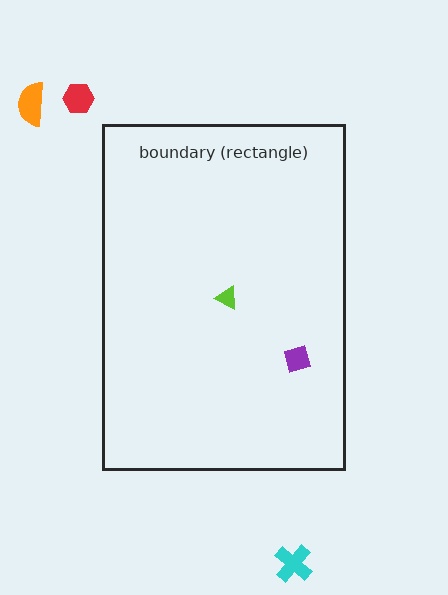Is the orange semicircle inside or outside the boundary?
Outside.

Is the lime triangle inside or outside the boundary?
Inside.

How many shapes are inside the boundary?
2 inside, 3 outside.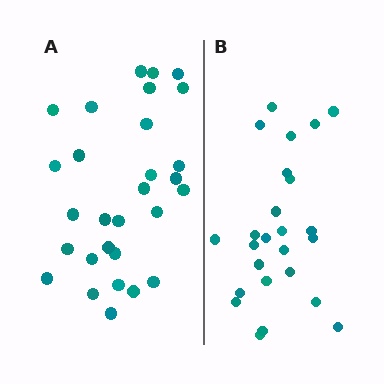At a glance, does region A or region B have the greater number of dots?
Region A (the left region) has more dots.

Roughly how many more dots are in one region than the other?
Region A has about 4 more dots than region B.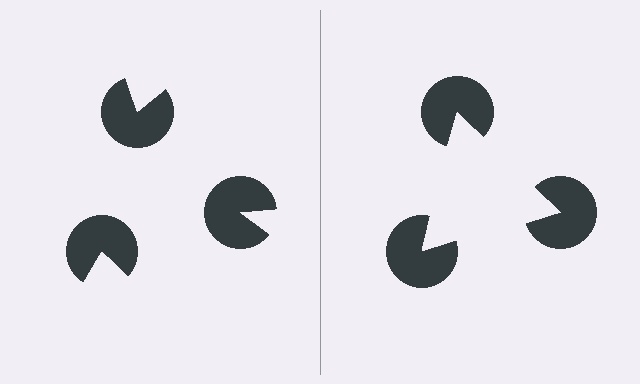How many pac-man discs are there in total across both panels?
6 — 3 on each side.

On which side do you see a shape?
An illusory triangle appears on the right side. On the left side the wedge cuts are rotated, so no coherent shape forms.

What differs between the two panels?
The pac-man discs are positioned identically on both sides; only the wedge orientations differ. On the right they align to a triangle; on the left they are misaligned.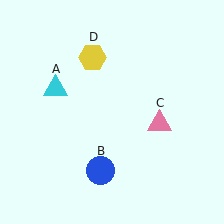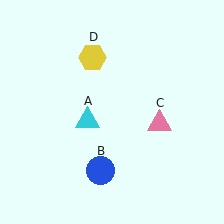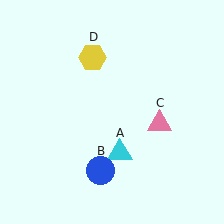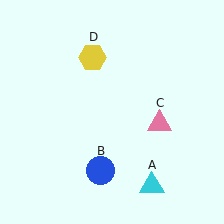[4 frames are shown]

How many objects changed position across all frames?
1 object changed position: cyan triangle (object A).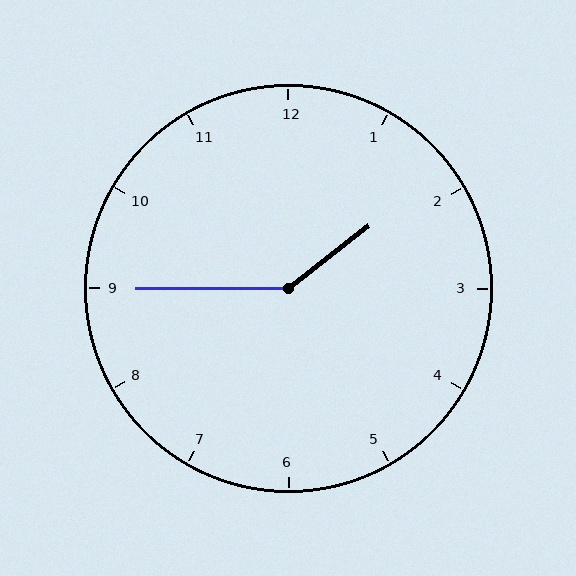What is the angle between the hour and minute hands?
Approximately 142 degrees.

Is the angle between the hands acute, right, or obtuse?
It is obtuse.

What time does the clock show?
1:45.